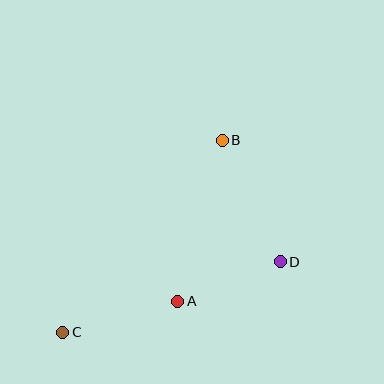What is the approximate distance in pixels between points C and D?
The distance between C and D is approximately 228 pixels.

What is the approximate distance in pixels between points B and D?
The distance between B and D is approximately 134 pixels.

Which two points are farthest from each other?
Points B and C are farthest from each other.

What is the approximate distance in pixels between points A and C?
The distance between A and C is approximately 119 pixels.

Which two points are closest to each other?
Points A and D are closest to each other.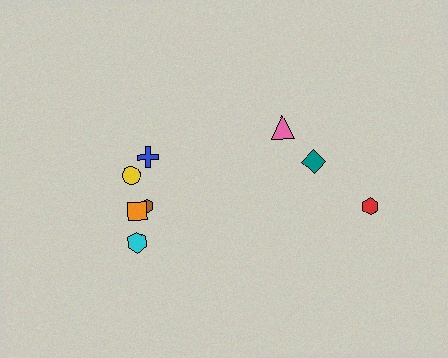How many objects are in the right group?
There are 3 objects.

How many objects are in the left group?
There are 5 objects.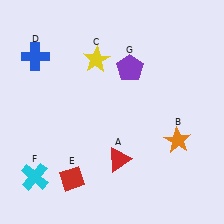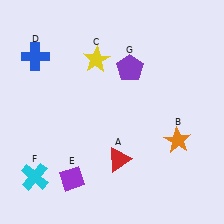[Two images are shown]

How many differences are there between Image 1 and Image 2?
There is 1 difference between the two images.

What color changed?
The diamond (E) changed from red in Image 1 to purple in Image 2.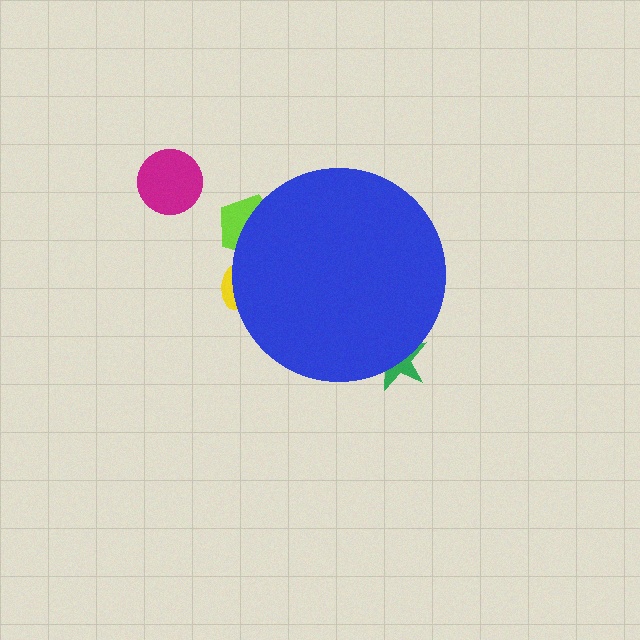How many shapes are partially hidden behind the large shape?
3 shapes are partially hidden.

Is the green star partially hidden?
Yes, the green star is partially hidden behind the blue circle.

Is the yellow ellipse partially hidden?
Yes, the yellow ellipse is partially hidden behind the blue circle.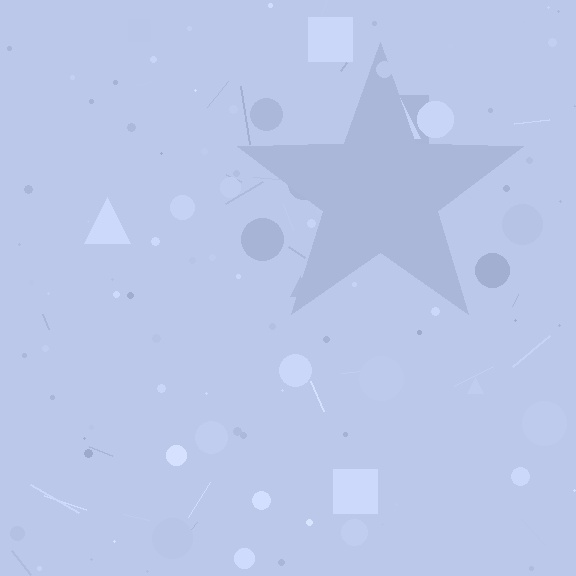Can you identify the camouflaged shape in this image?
The camouflaged shape is a star.